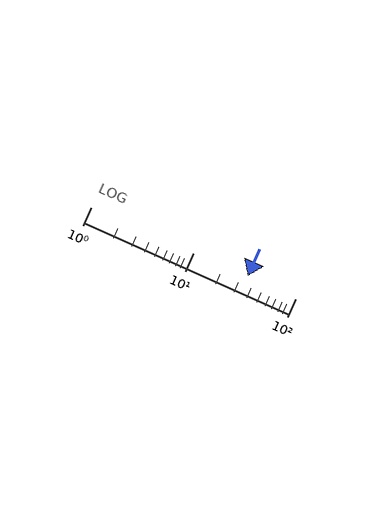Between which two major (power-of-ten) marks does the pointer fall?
The pointer is between 10 and 100.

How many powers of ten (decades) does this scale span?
The scale spans 2 decades, from 1 to 100.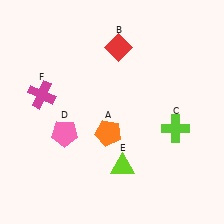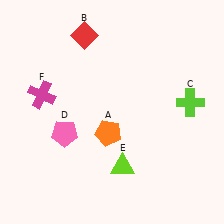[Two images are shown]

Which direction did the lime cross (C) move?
The lime cross (C) moved up.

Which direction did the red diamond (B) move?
The red diamond (B) moved left.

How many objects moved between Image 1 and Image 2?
2 objects moved between the two images.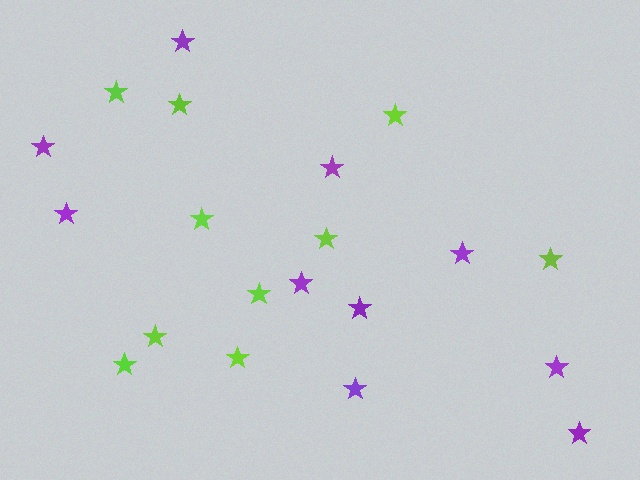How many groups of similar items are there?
There are 2 groups: one group of purple stars (10) and one group of lime stars (10).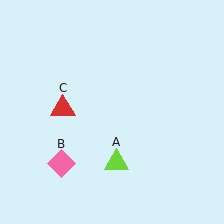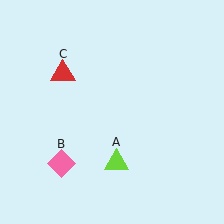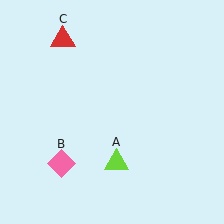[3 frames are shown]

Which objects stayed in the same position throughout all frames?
Lime triangle (object A) and pink diamond (object B) remained stationary.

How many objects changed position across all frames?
1 object changed position: red triangle (object C).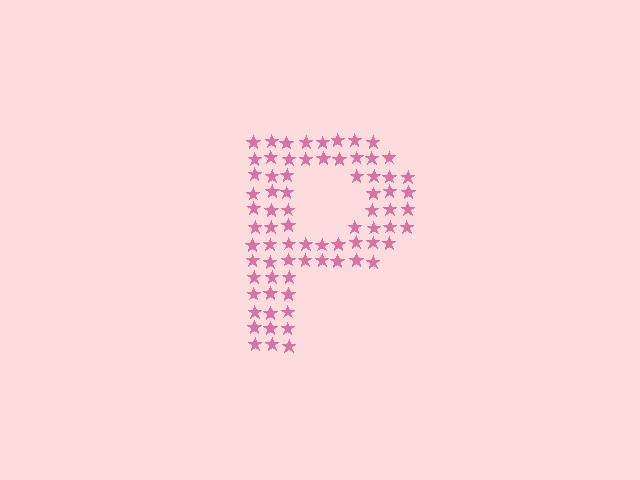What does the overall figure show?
The overall figure shows the letter P.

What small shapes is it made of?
It is made of small stars.